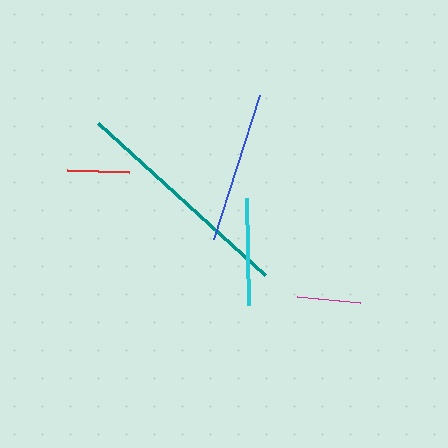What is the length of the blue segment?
The blue segment is approximately 151 pixels long.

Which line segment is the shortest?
The red line is the shortest at approximately 61 pixels.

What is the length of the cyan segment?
The cyan segment is approximately 107 pixels long.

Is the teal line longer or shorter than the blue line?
The teal line is longer than the blue line.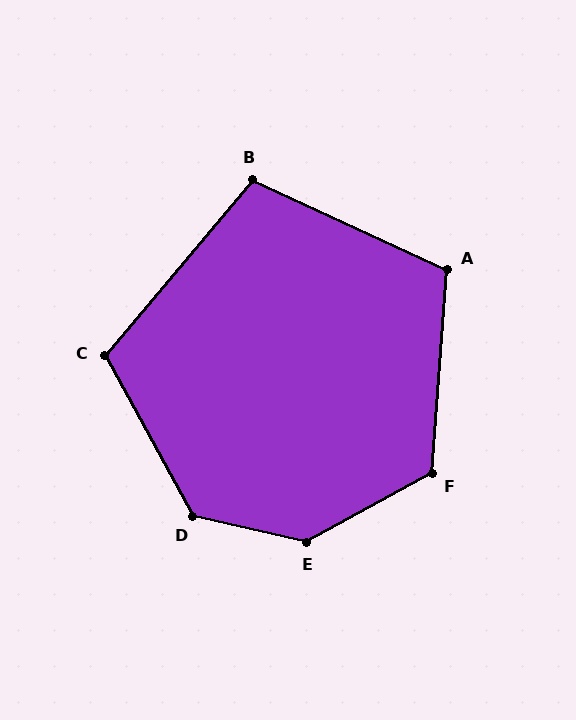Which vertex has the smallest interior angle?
B, at approximately 105 degrees.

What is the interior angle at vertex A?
Approximately 110 degrees (obtuse).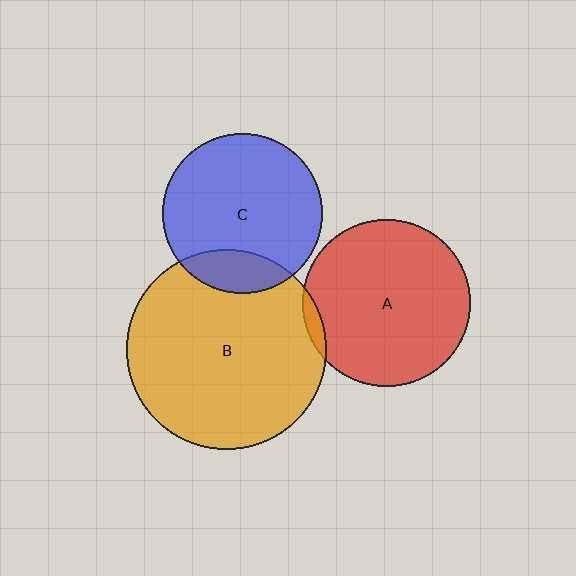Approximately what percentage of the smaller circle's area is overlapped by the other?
Approximately 15%.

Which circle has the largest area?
Circle B (orange).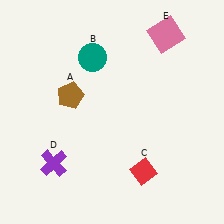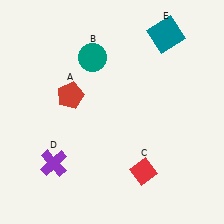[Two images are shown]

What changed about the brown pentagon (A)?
In Image 1, A is brown. In Image 2, it changed to red.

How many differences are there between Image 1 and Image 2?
There are 2 differences between the two images.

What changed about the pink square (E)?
In Image 1, E is pink. In Image 2, it changed to teal.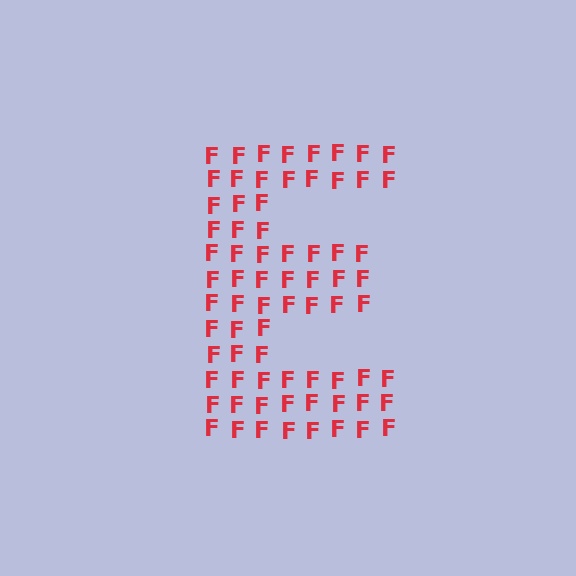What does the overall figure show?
The overall figure shows the letter E.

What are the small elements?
The small elements are letter F's.